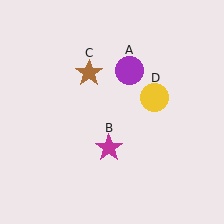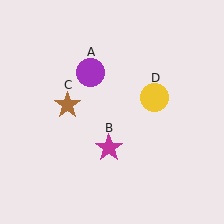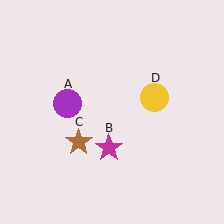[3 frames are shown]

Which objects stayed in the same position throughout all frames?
Magenta star (object B) and yellow circle (object D) remained stationary.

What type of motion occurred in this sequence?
The purple circle (object A), brown star (object C) rotated counterclockwise around the center of the scene.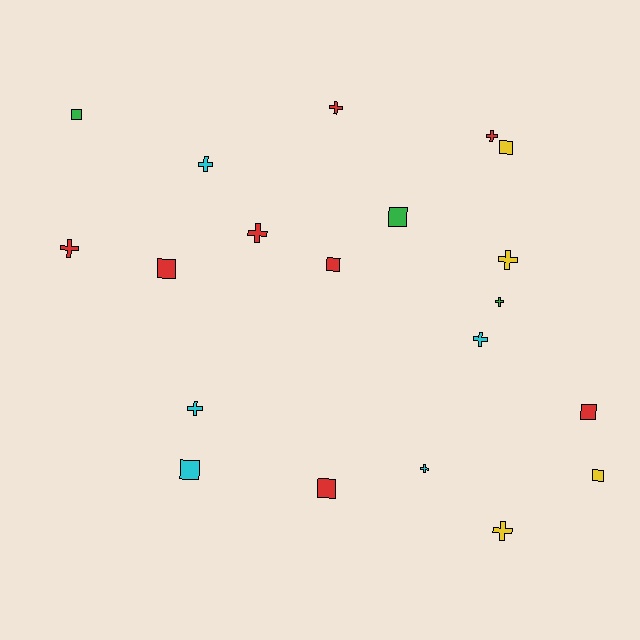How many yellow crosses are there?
There are 2 yellow crosses.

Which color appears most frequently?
Red, with 8 objects.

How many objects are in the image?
There are 20 objects.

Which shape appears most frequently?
Cross, with 11 objects.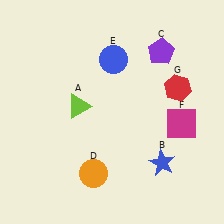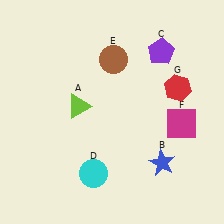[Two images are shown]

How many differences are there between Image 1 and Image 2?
There are 2 differences between the two images.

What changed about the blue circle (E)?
In Image 1, E is blue. In Image 2, it changed to brown.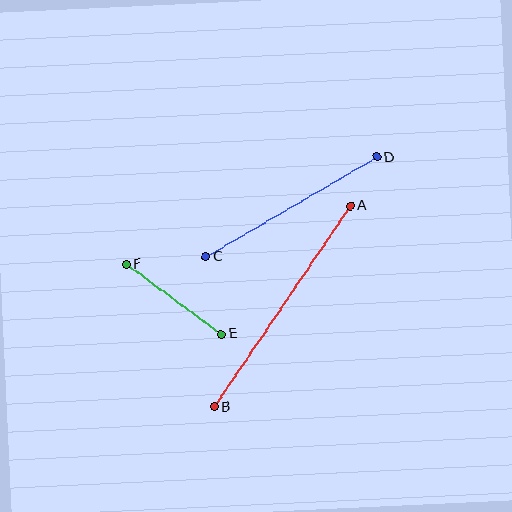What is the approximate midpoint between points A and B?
The midpoint is at approximately (282, 306) pixels.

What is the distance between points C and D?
The distance is approximately 198 pixels.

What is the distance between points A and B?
The distance is approximately 242 pixels.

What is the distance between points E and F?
The distance is approximately 118 pixels.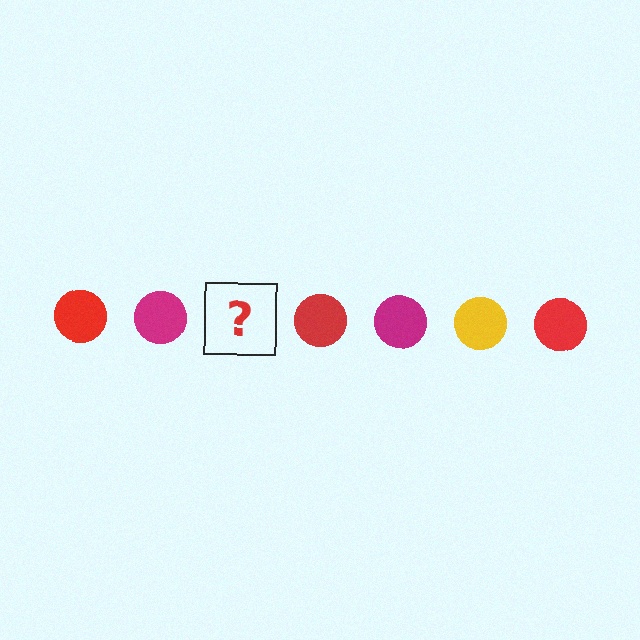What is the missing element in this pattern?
The missing element is a yellow circle.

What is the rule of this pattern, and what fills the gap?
The rule is that the pattern cycles through red, magenta, yellow circles. The gap should be filled with a yellow circle.